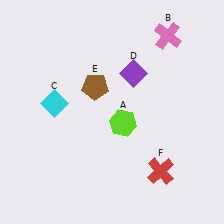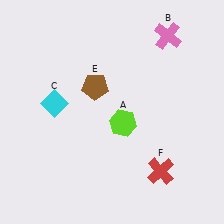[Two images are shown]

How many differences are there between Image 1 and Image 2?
There is 1 difference between the two images.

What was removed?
The purple diamond (D) was removed in Image 2.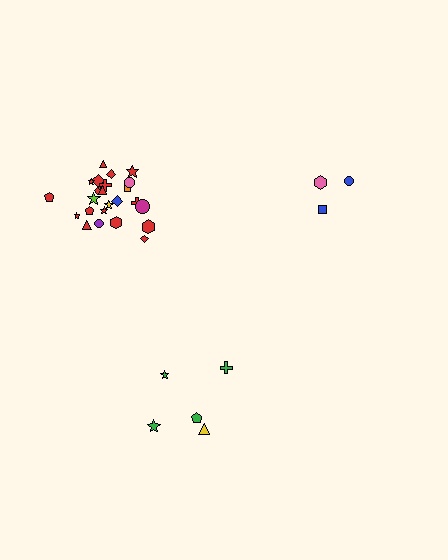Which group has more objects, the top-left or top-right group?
The top-left group.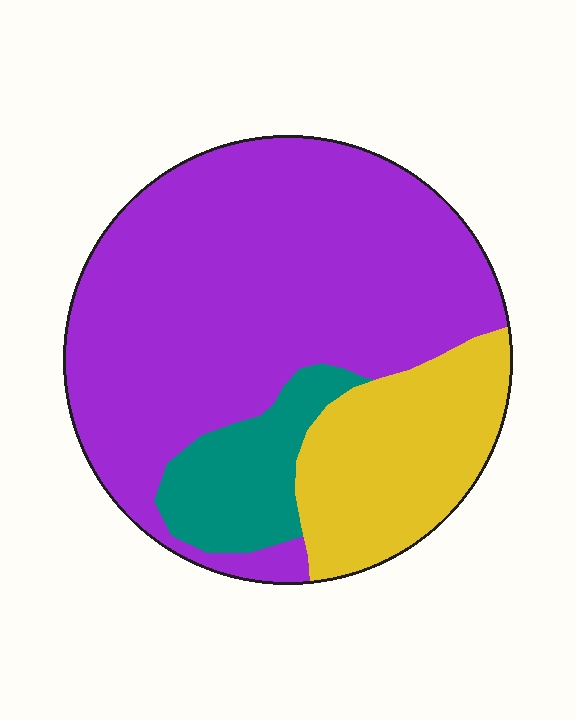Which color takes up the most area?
Purple, at roughly 65%.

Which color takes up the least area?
Teal, at roughly 10%.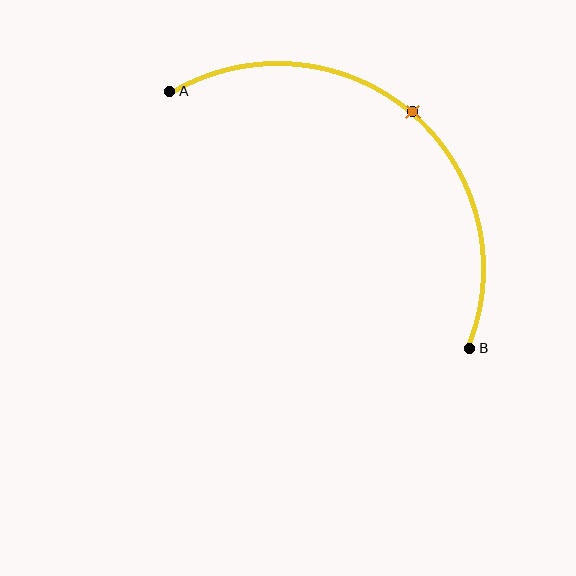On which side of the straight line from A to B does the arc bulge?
The arc bulges above and to the right of the straight line connecting A and B.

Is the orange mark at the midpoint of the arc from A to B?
Yes. The orange mark lies on the arc at equal arc-length from both A and B — it is the arc midpoint.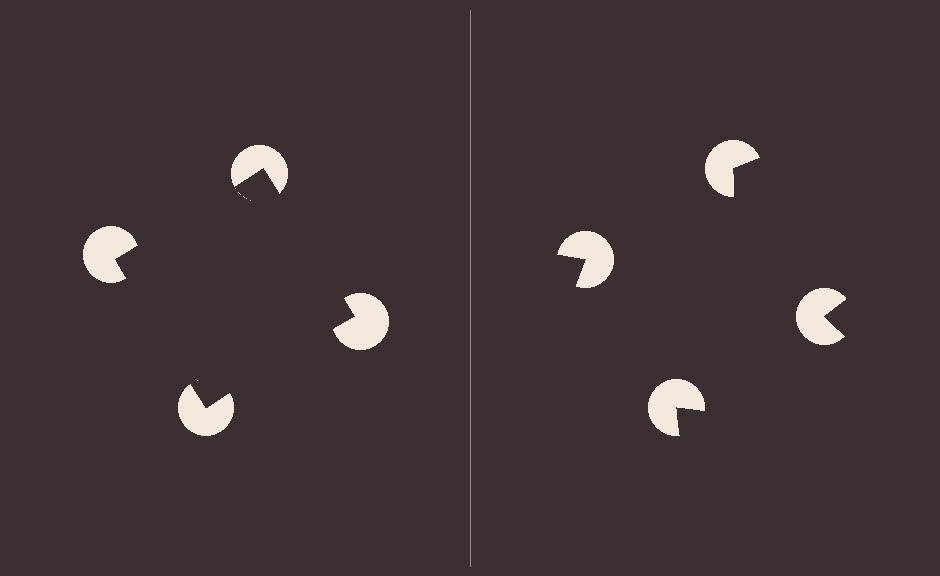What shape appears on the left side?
An illusory square.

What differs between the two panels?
The pac-man discs are positioned identically on both sides; only the wedge orientations differ. On the left they align to a square; on the right they are misaligned.